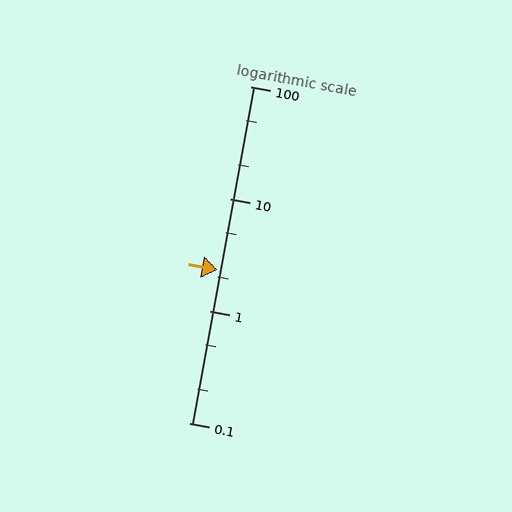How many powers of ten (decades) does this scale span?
The scale spans 3 decades, from 0.1 to 100.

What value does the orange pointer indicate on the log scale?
The pointer indicates approximately 2.3.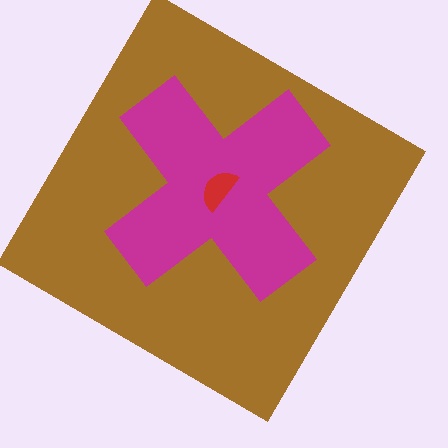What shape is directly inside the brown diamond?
The magenta cross.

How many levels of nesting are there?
3.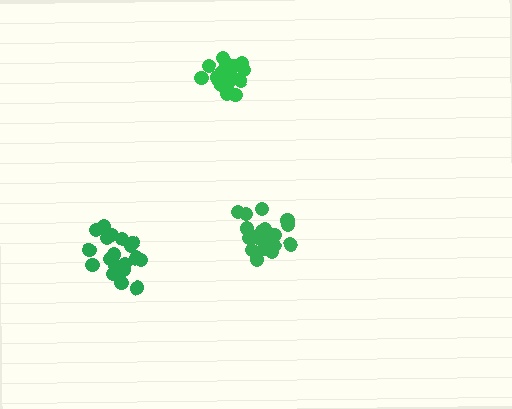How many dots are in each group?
Group 1: 20 dots, Group 2: 20 dots, Group 3: 17 dots (57 total).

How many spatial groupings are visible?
There are 3 spatial groupings.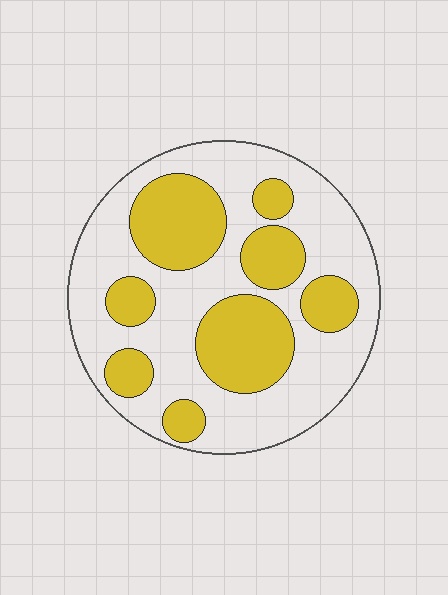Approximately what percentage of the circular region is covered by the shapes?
Approximately 35%.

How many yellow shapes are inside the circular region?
8.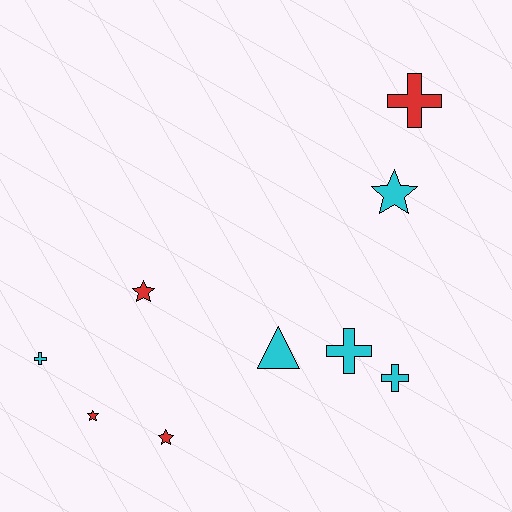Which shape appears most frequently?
Star, with 4 objects.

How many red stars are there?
There are 3 red stars.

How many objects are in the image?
There are 9 objects.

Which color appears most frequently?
Cyan, with 5 objects.